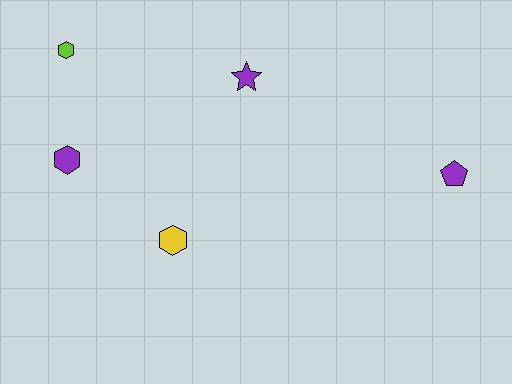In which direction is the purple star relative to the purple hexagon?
The purple star is to the right of the purple hexagon.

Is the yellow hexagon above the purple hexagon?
No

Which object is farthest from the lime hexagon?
The purple pentagon is farthest from the lime hexagon.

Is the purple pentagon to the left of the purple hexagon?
No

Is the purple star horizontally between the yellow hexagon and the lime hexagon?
No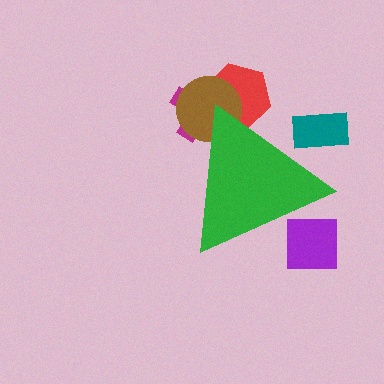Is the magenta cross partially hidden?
Yes, the magenta cross is partially hidden behind the green triangle.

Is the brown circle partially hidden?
Yes, the brown circle is partially hidden behind the green triangle.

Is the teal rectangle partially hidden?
Yes, the teal rectangle is partially hidden behind the green triangle.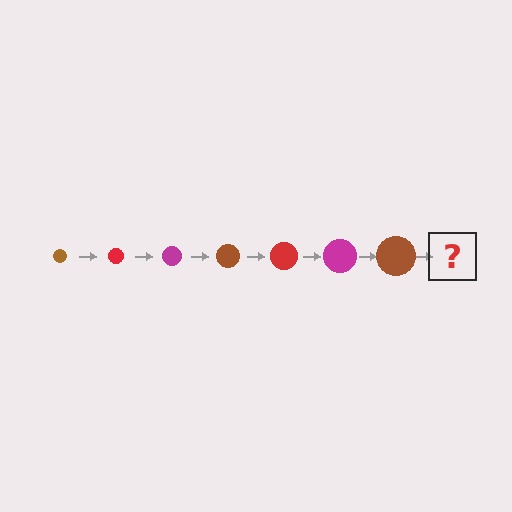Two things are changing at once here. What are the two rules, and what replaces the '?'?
The two rules are that the circle grows larger each step and the color cycles through brown, red, and magenta. The '?' should be a red circle, larger than the previous one.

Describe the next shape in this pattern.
It should be a red circle, larger than the previous one.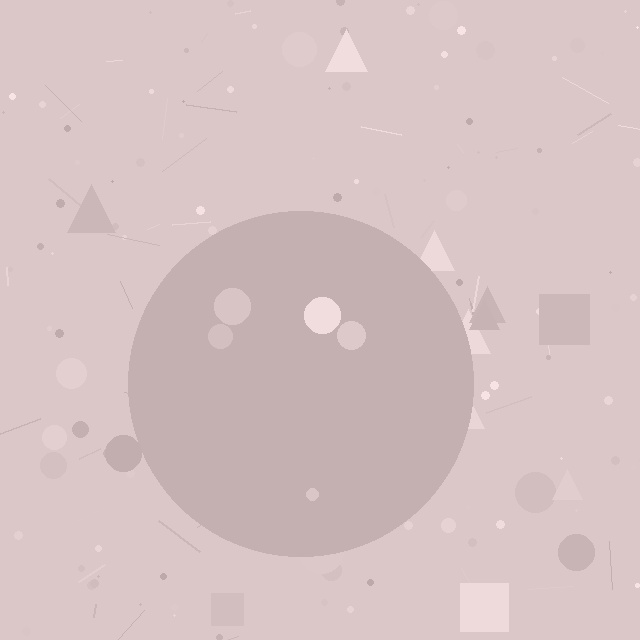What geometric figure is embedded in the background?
A circle is embedded in the background.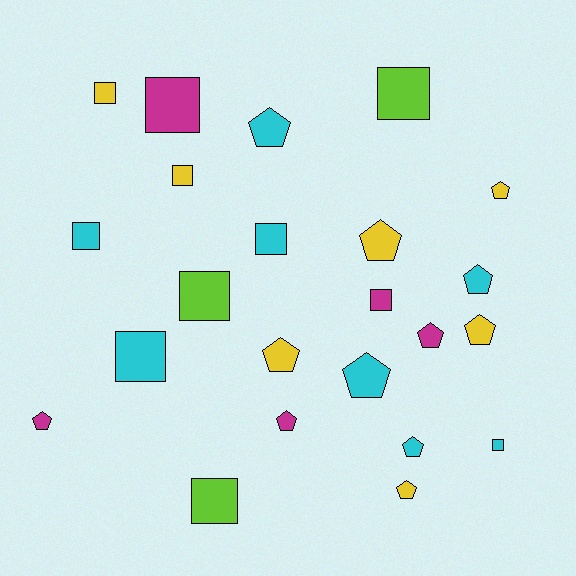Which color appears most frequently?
Cyan, with 8 objects.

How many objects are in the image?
There are 23 objects.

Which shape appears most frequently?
Pentagon, with 12 objects.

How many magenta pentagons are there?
There are 3 magenta pentagons.